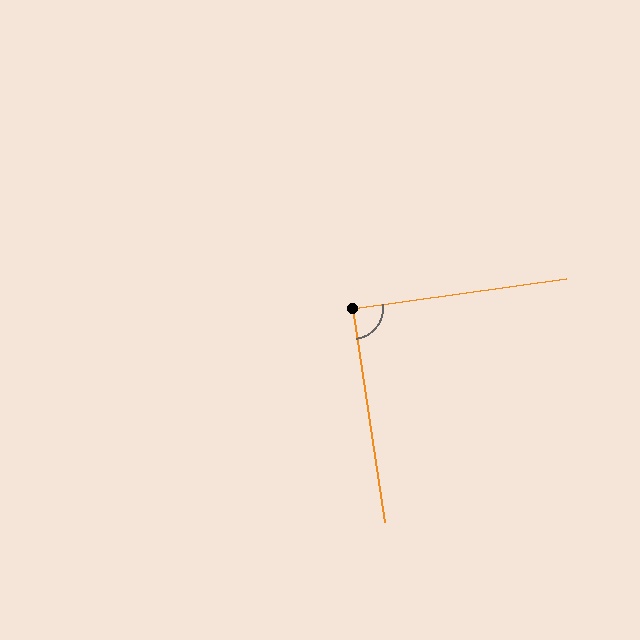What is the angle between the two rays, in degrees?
Approximately 89 degrees.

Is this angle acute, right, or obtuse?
It is approximately a right angle.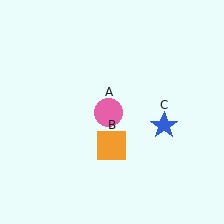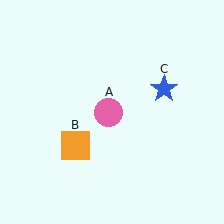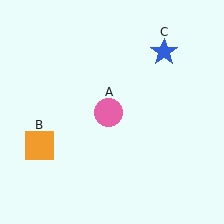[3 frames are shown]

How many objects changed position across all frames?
2 objects changed position: orange square (object B), blue star (object C).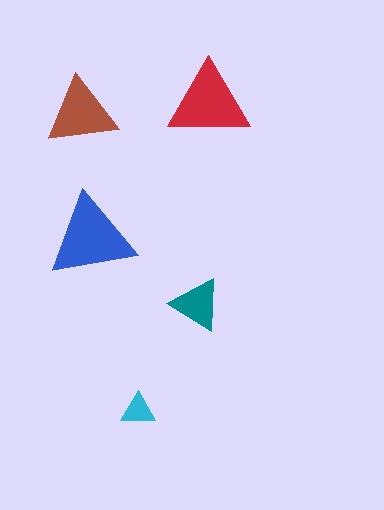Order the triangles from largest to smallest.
the blue one, the red one, the brown one, the teal one, the cyan one.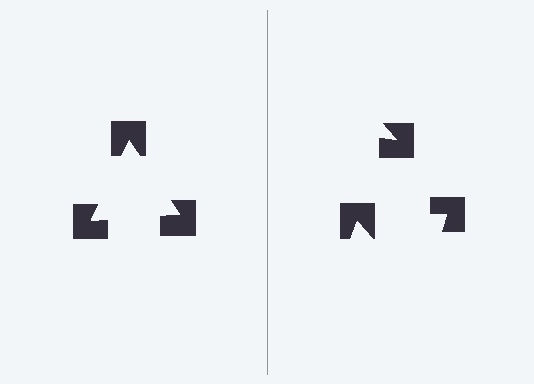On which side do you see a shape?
An illusory triangle appears on the left side. On the right side the wedge cuts are rotated, so no coherent shape forms.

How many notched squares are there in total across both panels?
6 — 3 on each side.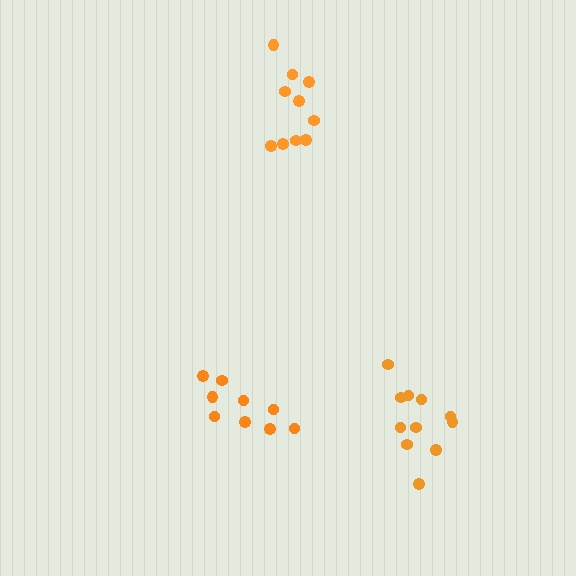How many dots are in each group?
Group 1: 9 dots, Group 2: 11 dots, Group 3: 10 dots (30 total).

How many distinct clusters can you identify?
There are 3 distinct clusters.